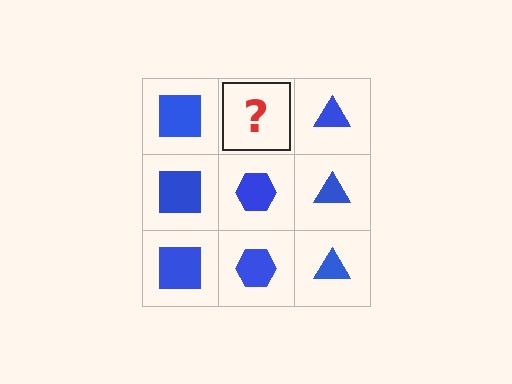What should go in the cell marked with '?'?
The missing cell should contain a blue hexagon.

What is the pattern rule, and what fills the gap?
The rule is that each column has a consistent shape. The gap should be filled with a blue hexagon.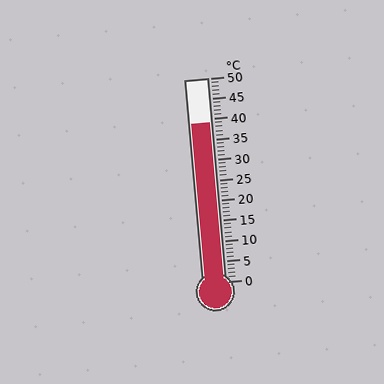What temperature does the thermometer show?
The thermometer shows approximately 39°C.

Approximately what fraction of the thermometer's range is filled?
The thermometer is filled to approximately 80% of its range.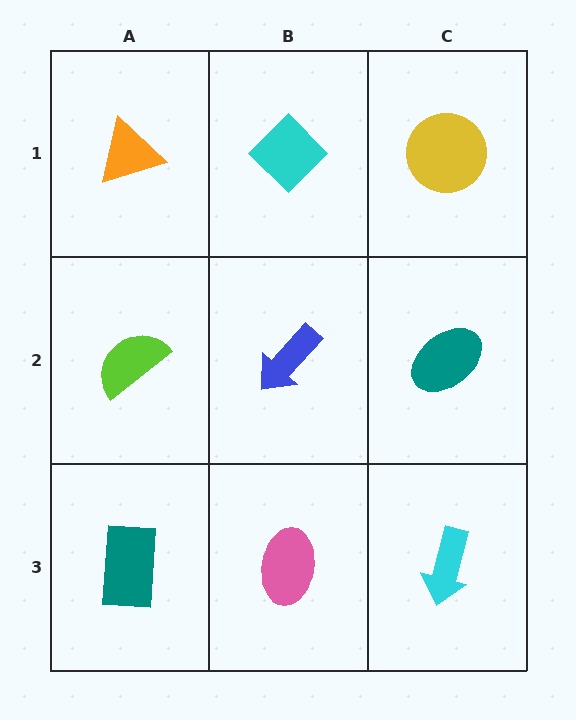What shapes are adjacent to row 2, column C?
A yellow circle (row 1, column C), a cyan arrow (row 3, column C), a blue arrow (row 2, column B).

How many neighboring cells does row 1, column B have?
3.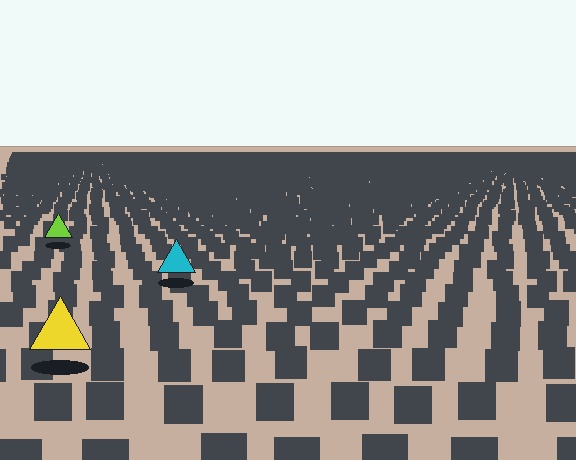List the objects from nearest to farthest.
From nearest to farthest: the yellow triangle, the cyan triangle, the lime triangle.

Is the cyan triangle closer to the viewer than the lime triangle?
Yes. The cyan triangle is closer — you can tell from the texture gradient: the ground texture is coarser near it.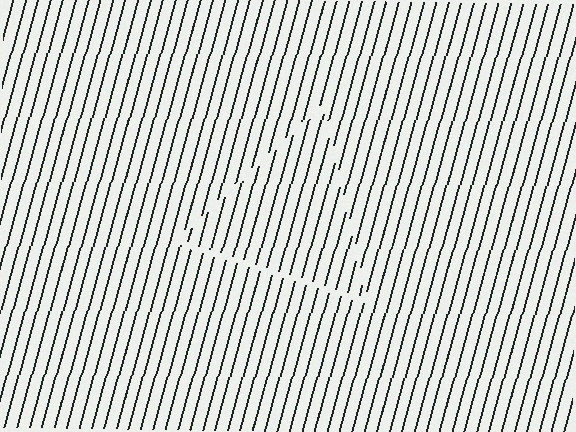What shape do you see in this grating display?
An illusory triangle. The interior of the shape contains the same grating, shifted by half a period — the contour is defined by the phase discontinuity where line-ends from the inner and outer gratings abut.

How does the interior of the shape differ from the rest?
The interior of the shape contains the same grating, shifted by half a period — the contour is defined by the phase discontinuity where line-ends from the inner and outer gratings abut.